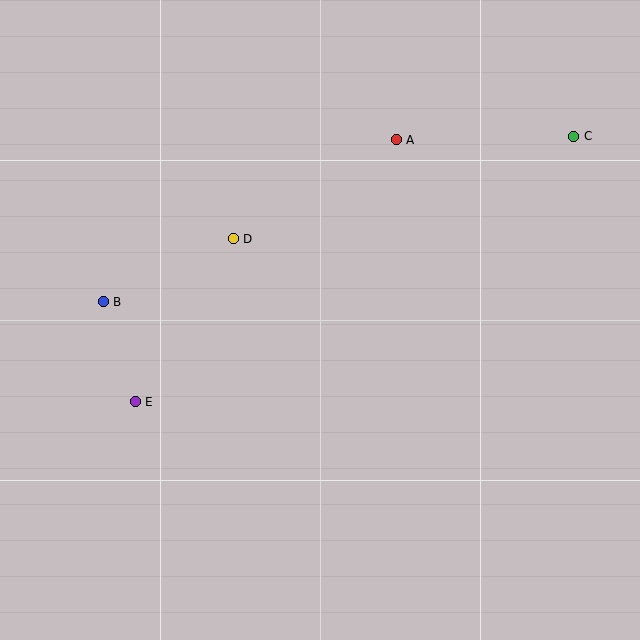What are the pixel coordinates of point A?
Point A is at (396, 140).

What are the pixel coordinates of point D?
Point D is at (233, 239).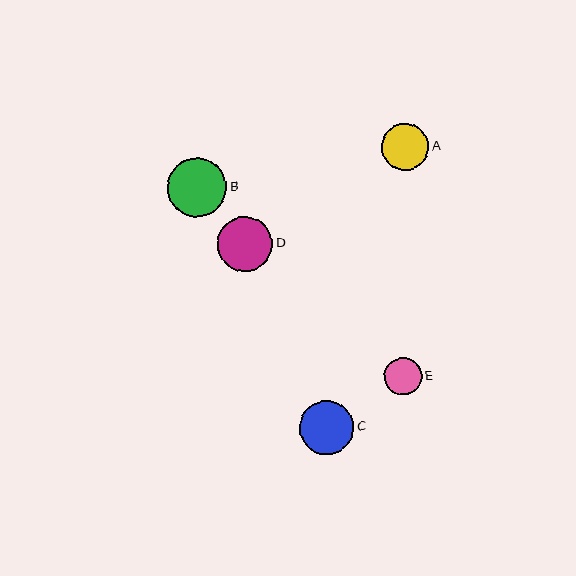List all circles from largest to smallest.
From largest to smallest: B, D, C, A, E.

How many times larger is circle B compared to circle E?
Circle B is approximately 1.6 times the size of circle E.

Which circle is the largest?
Circle B is the largest with a size of approximately 59 pixels.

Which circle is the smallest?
Circle E is the smallest with a size of approximately 37 pixels.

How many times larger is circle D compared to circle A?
Circle D is approximately 1.2 times the size of circle A.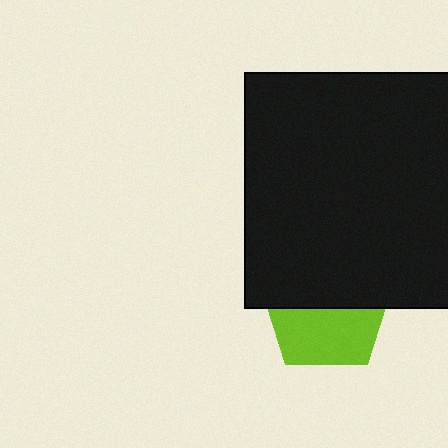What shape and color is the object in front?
The object in front is a black square.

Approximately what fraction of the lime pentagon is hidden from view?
Roughly 53% of the lime pentagon is hidden behind the black square.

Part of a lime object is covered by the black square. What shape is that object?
It is a pentagon.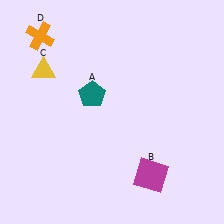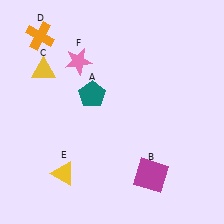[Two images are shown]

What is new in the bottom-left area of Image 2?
A yellow triangle (E) was added in the bottom-left area of Image 2.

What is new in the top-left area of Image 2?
A pink star (F) was added in the top-left area of Image 2.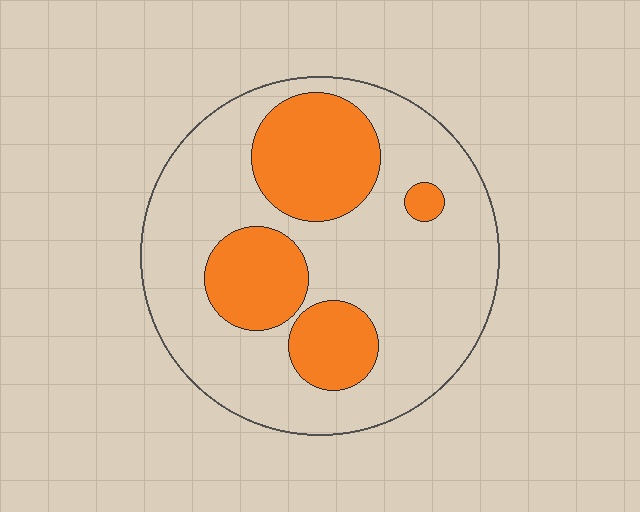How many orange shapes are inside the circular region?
4.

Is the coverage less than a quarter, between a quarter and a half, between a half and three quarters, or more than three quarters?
Between a quarter and a half.